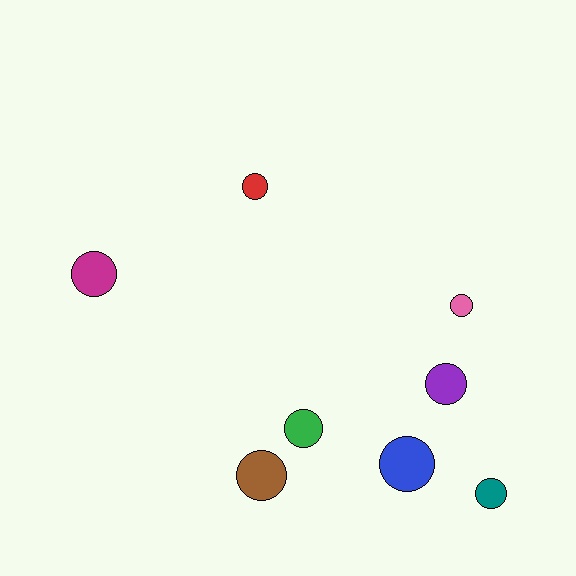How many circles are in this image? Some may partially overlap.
There are 8 circles.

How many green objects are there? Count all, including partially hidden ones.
There is 1 green object.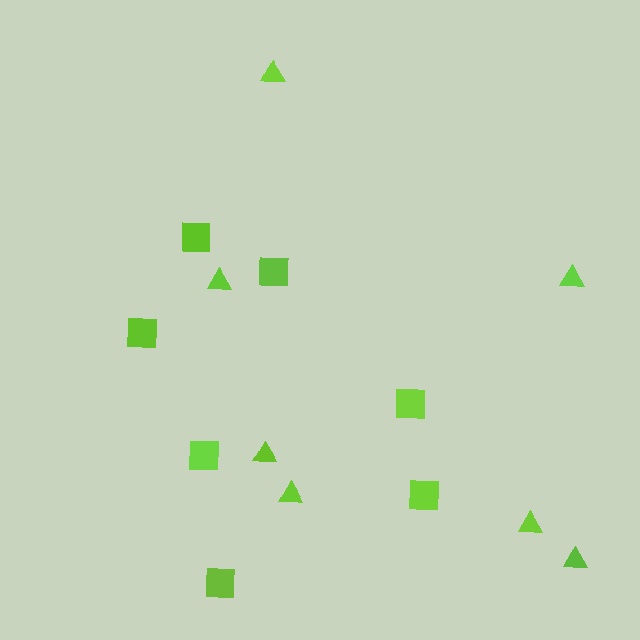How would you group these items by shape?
There are 2 groups: one group of triangles (7) and one group of squares (7).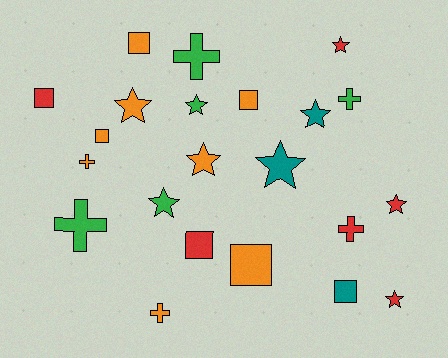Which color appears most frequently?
Orange, with 8 objects.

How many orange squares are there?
There are 4 orange squares.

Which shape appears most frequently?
Star, with 9 objects.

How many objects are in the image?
There are 22 objects.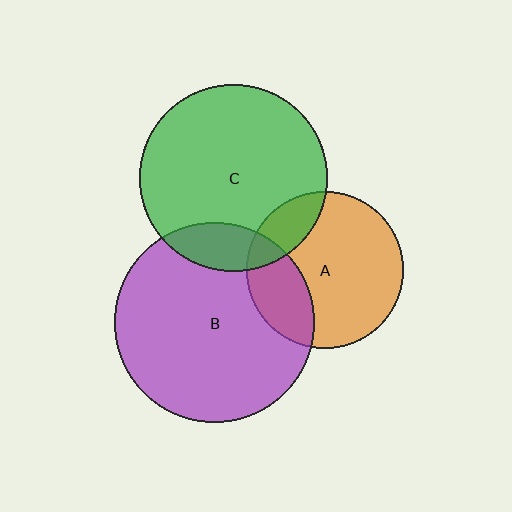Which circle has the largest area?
Circle B (purple).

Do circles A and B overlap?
Yes.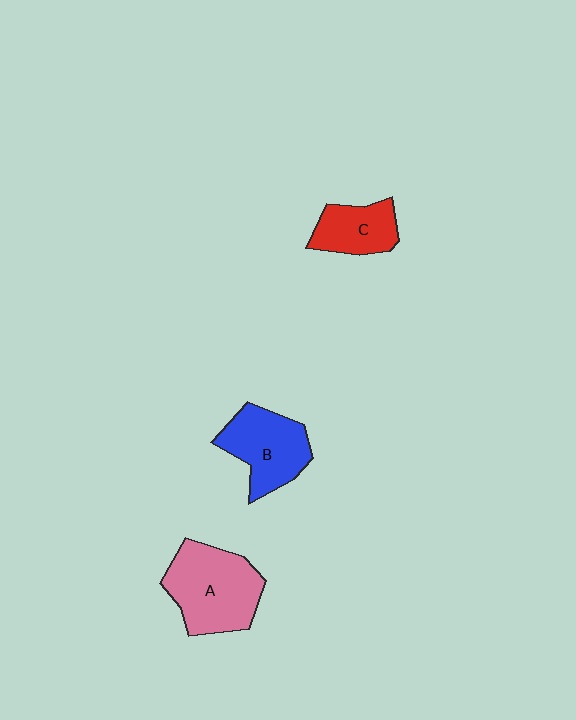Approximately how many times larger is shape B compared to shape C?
Approximately 1.4 times.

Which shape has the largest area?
Shape A (pink).